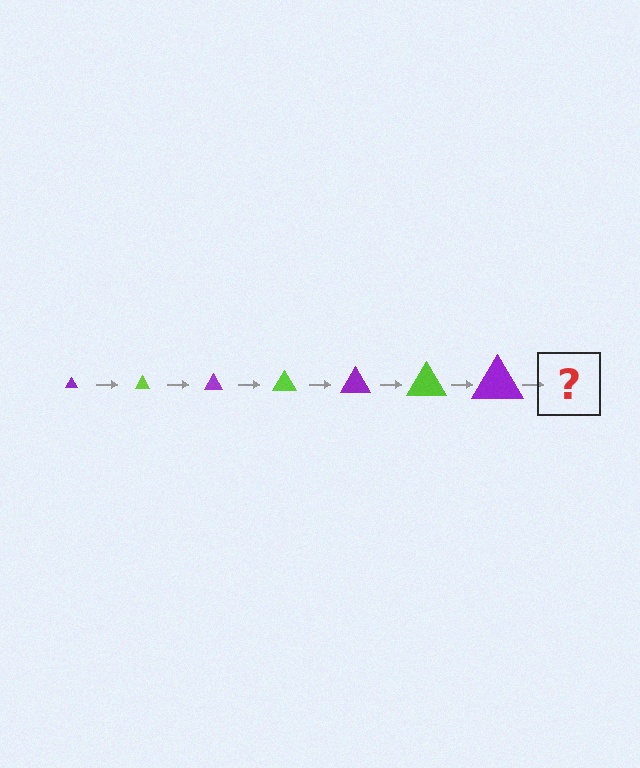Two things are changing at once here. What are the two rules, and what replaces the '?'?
The two rules are that the triangle grows larger each step and the color cycles through purple and lime. The '?' should be a lime triangle, larger than the previous one.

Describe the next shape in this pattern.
It should be a lime triangle, larger than the previous one.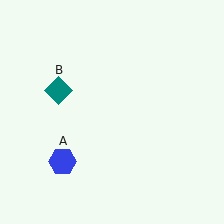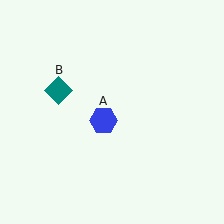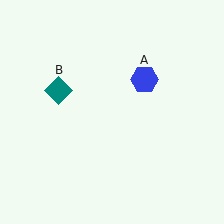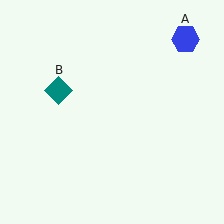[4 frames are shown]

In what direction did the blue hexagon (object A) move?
The blue hexagon (object A) moved up and to the right.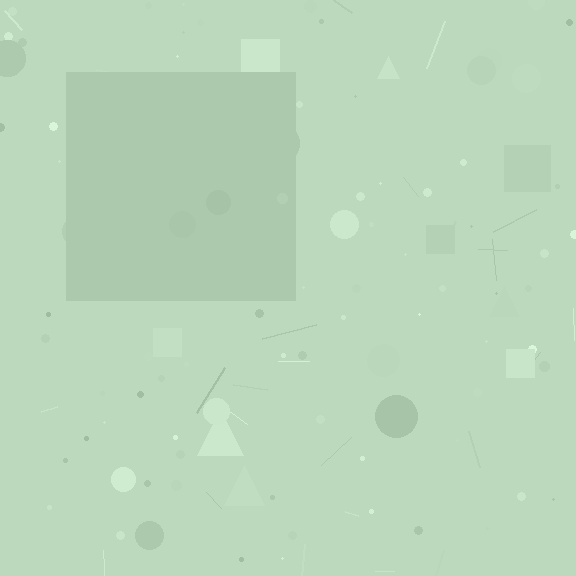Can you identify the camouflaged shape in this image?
The camouflaged shape is a square.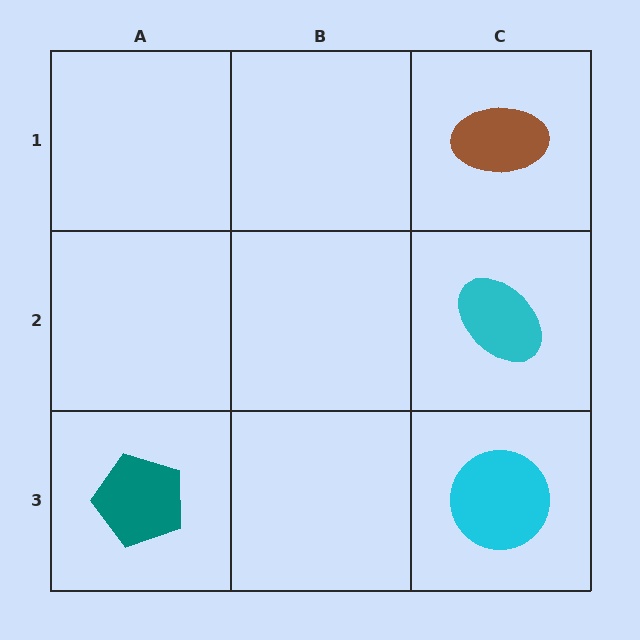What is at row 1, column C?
A brown ellipse.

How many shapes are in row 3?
2 shapes.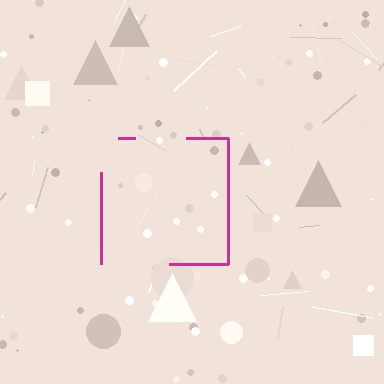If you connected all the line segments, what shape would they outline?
They would outline a square.